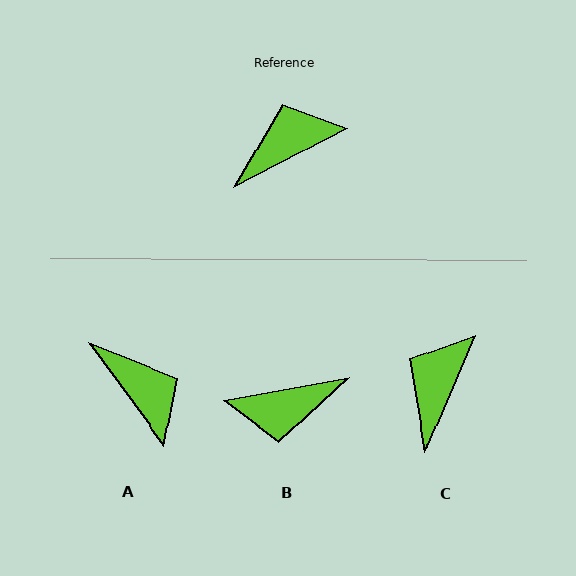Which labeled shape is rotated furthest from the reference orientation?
B, about 163 degrees away.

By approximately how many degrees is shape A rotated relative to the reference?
Approximately 81 degrees clockwise.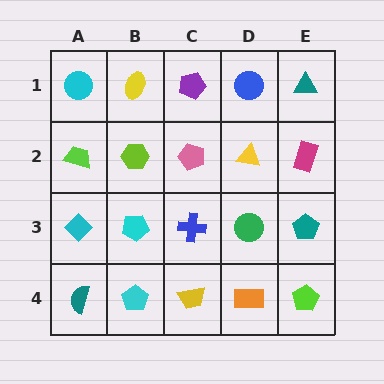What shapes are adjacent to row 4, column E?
A teal pentagon (row 3, column E), an orange rectangle (row 4, column D).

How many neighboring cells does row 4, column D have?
3.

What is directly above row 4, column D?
A green circle.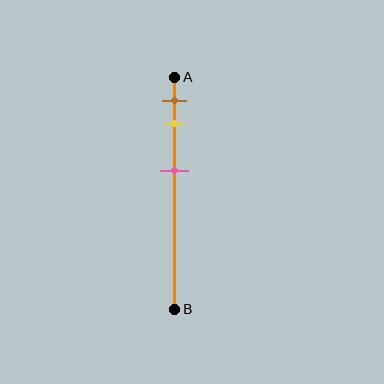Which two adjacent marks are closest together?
The brown and yellow marks are the closest adjacent pair.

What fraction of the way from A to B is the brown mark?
The brown mark is approximately 10% (0.1) of the way from A to B.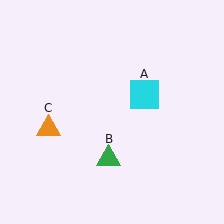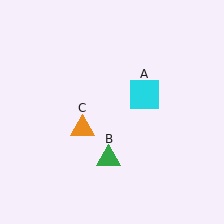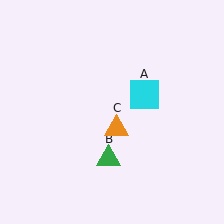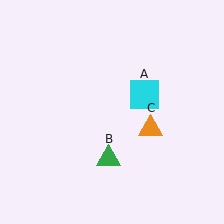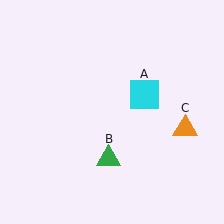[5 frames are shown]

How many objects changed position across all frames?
1 object changed position: orange triangle (object C).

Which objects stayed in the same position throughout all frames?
Cyan square (object A) and green triangle (object B) remained stationary.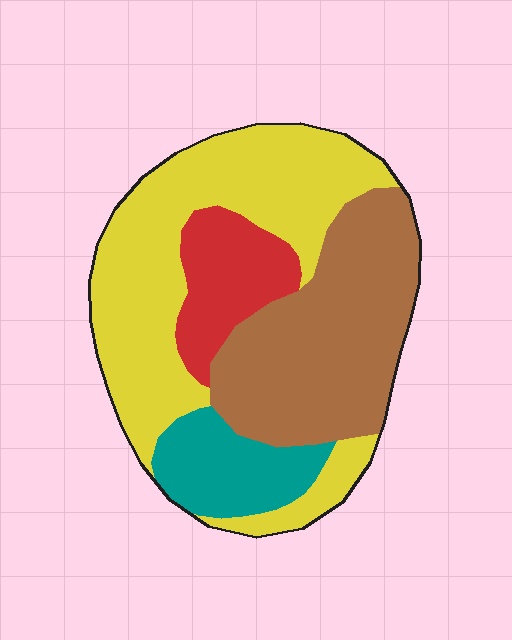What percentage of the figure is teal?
Teal covers 12% of the figure.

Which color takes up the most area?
Yellow, at roughly 45%.